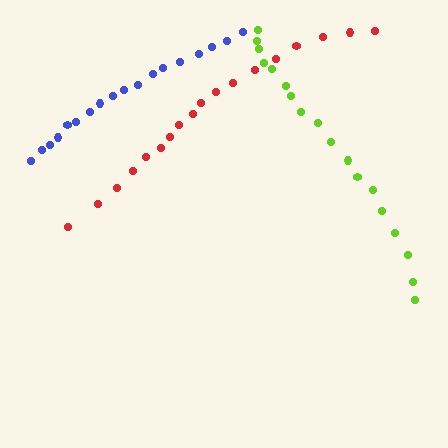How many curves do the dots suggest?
There are 3 distinct paths.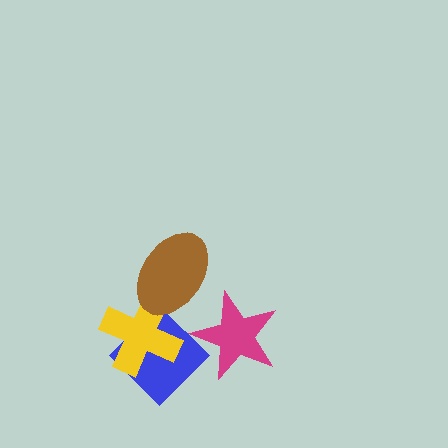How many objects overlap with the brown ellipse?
2 objects overlap with the brown ellipse.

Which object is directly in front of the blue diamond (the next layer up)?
The yellow cross is directly in front of the blue diamond.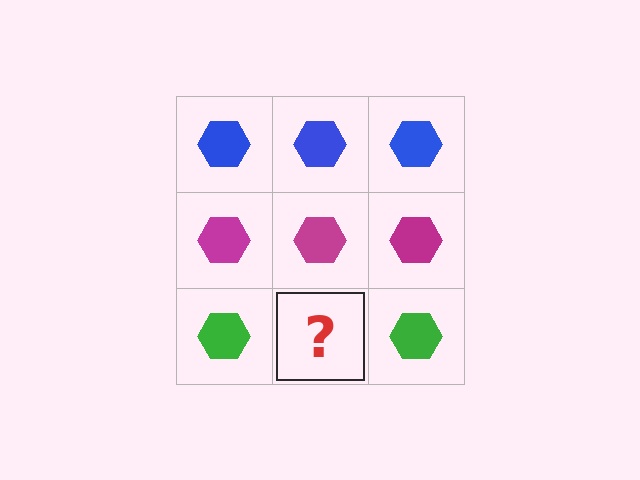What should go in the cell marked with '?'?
The missing cell should contain a green hexagon.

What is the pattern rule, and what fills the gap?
The rule is that each row has a consistent color. The gap should be filled with a green hexagon.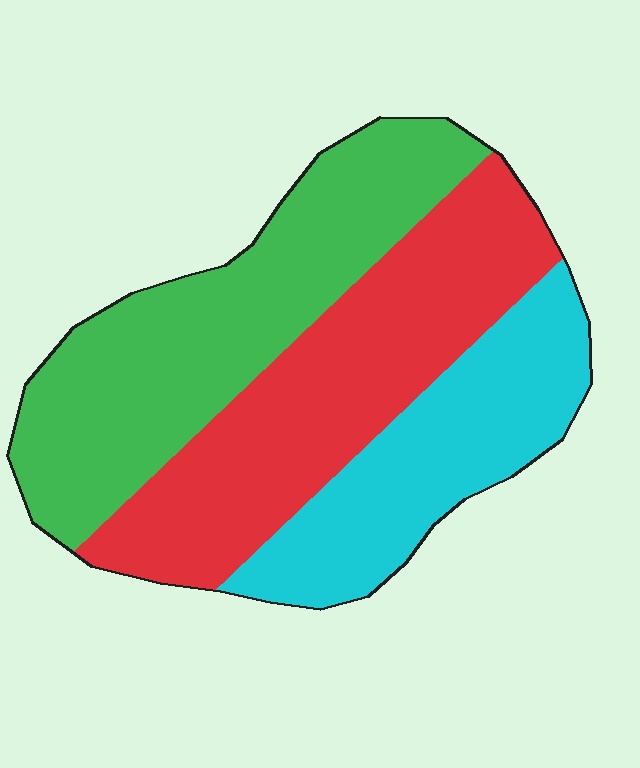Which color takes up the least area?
Cyan, at roughly 25%.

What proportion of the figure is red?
Red covers roughly 35% of the figure.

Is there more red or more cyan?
Red.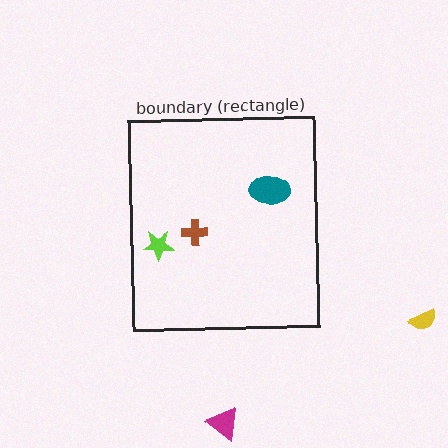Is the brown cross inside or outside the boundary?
Inside.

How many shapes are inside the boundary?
3 inside, 2 outside.